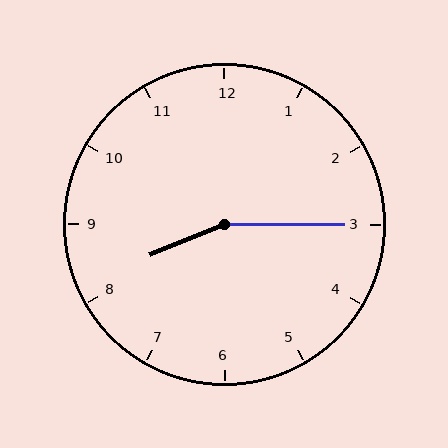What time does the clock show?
8:15.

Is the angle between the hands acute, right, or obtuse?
It is obtuse.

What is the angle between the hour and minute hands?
Approximately 158 degrees.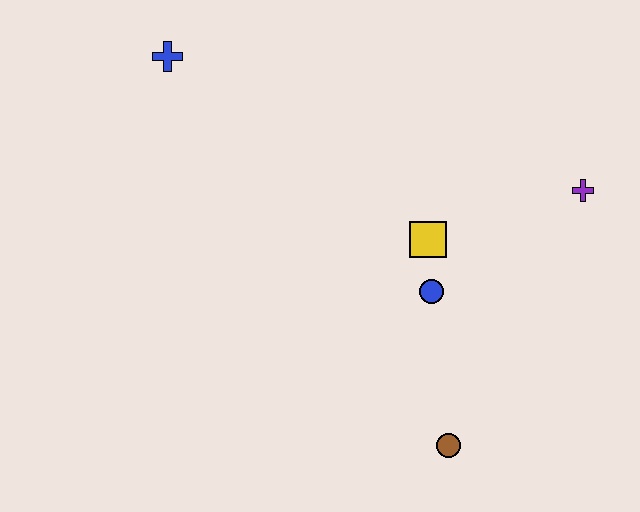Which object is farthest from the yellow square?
The blue cross is farthest from the yellow square.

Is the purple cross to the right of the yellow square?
Yes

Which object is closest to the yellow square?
The blue circle is closest to the yellow square.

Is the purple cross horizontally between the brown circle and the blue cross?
No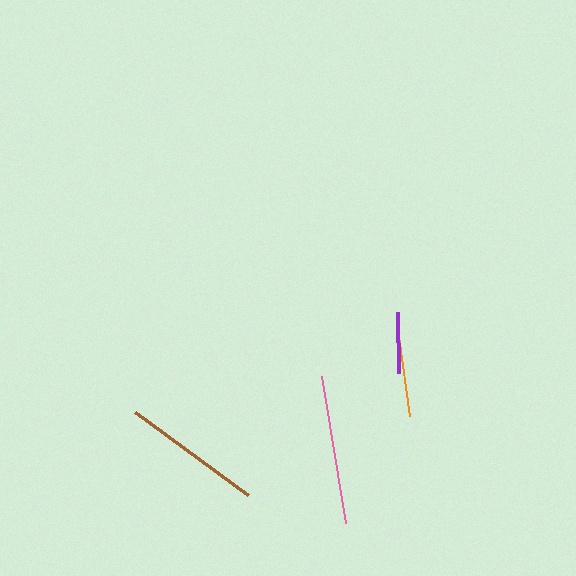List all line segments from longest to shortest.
From longest to shortest: pink, brown, orange, purple.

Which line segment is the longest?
The pink line is the longest at approximately 148 pixels.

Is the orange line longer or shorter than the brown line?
The brown line is longer than the orange line.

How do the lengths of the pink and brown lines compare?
The pink and brown lines are approximately the same length.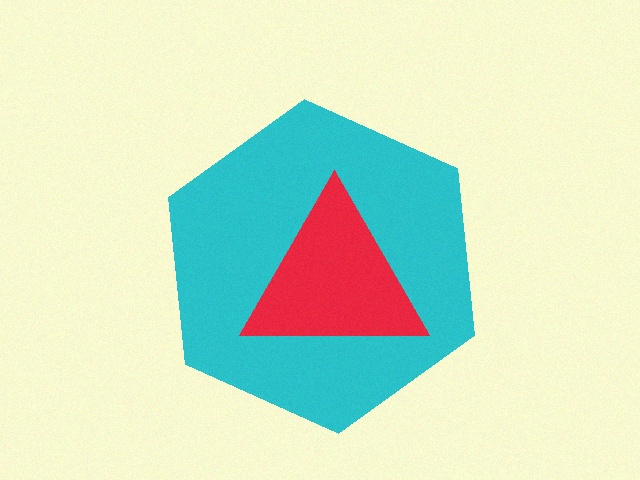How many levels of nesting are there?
2.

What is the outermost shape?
The cyan hexagon.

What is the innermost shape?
The red triangle.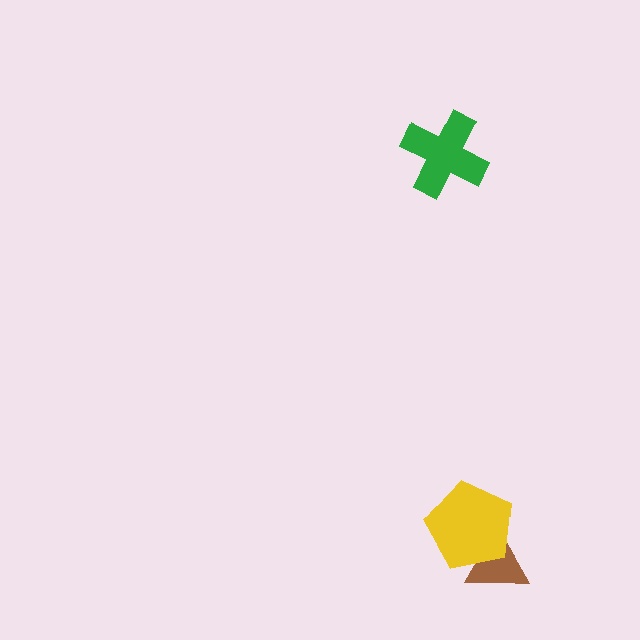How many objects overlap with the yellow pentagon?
1 object overlaps with the yellow pentagon.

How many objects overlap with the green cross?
0 objects overlap with the green cross.